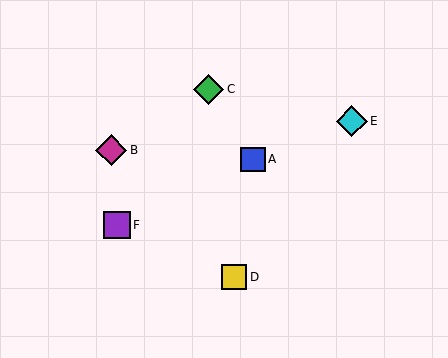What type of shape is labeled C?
Shape C is a green diamond.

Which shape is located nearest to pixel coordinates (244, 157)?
The blue square (labeled A) at (253, 159) is nearest to that location.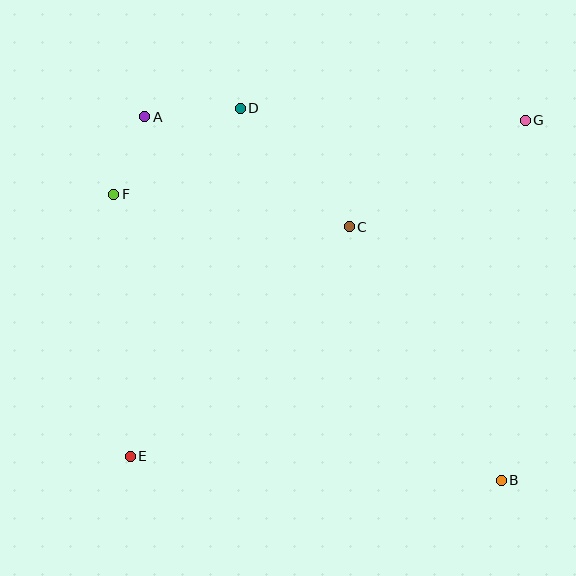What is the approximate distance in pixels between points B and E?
The distance between B and E is approximately 372 pixels.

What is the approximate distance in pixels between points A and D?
The distance between A and D is approximately 96 pixels.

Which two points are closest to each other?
Points A and F are closest to each other.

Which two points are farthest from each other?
Points E and G are farthest from each other.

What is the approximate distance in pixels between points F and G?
The distance between F and G is approximately 418 pixels.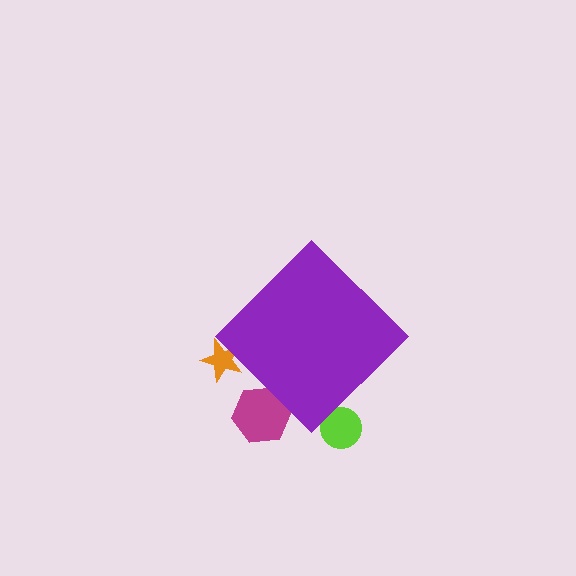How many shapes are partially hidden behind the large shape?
3 shapes are partially hidden.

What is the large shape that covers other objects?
A purple diamond.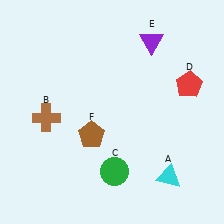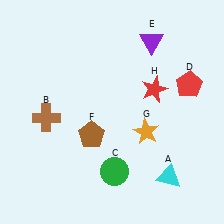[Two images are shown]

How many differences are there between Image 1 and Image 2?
There are 2 differences between the two images.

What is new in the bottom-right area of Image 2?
An orange star (G) was added in the bottom-right area of Image 2.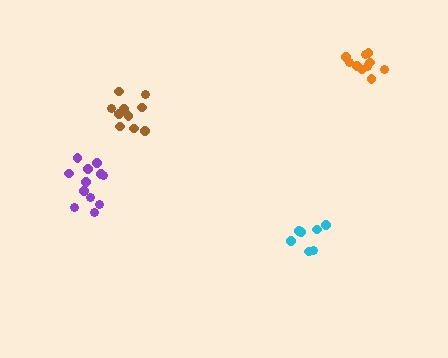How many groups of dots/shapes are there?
There are 4 groups.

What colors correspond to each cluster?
The clusters are colored: purple, cyan, brown, orange.